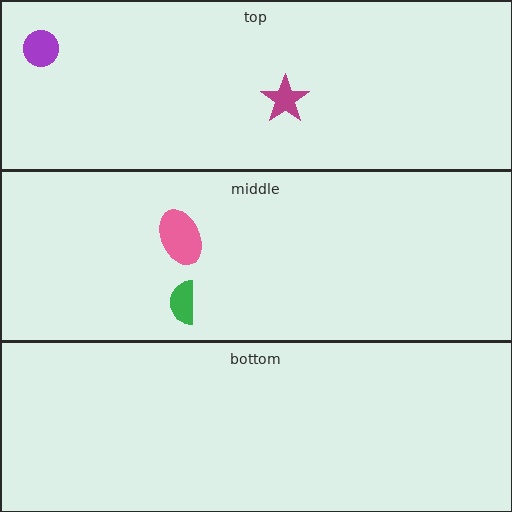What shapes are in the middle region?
The green semicircle, the pink ellipse.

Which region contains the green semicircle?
The middle region.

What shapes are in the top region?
The magenta star, the purple circle.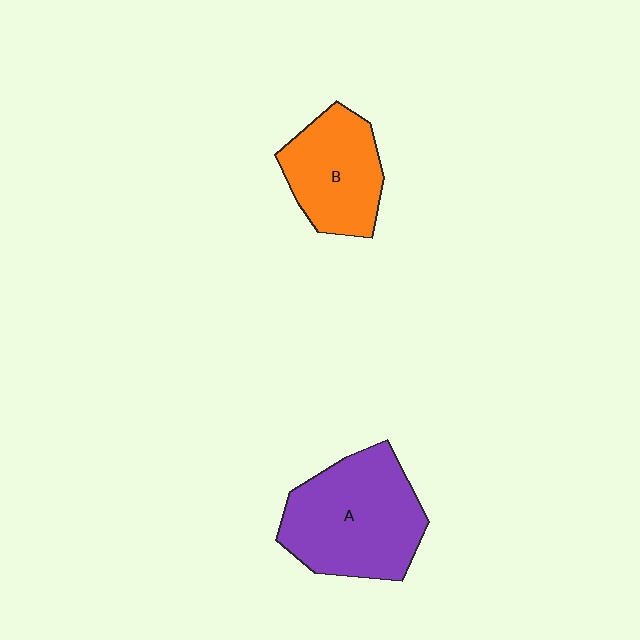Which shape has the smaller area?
Shape B (orange).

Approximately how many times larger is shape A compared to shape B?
Approximately 1.4 times.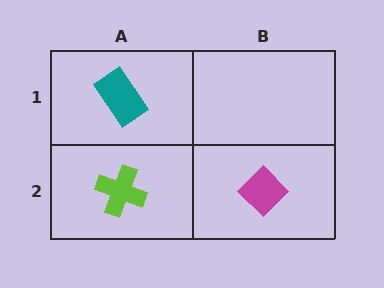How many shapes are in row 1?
1 shape.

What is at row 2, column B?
A magenta diamond.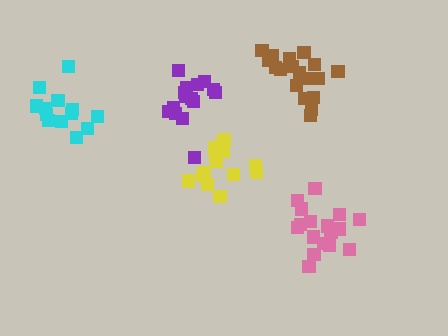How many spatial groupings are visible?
There are 5 spatial groupings.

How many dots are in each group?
Group 1: 14 dots, Group 2: 18 dots, Group 3: 15 dots, Group 4: 13 dots, Group 5: 18 dots (78 total).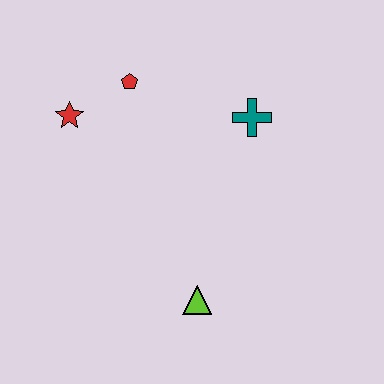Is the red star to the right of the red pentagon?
No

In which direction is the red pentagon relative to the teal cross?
The red pentagon is to the left of the teal cross.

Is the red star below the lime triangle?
No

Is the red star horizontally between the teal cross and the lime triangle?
No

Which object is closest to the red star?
The red pentagon is closest to the red star.